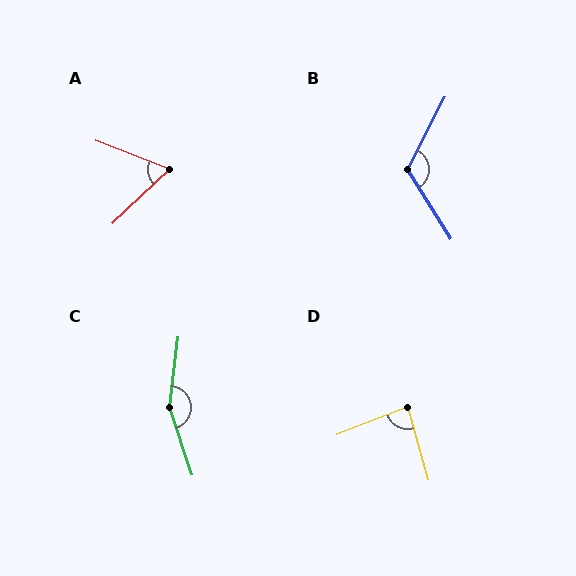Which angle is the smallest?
A, at approximately 64 degrees.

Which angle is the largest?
C, at approximately 155 degrees.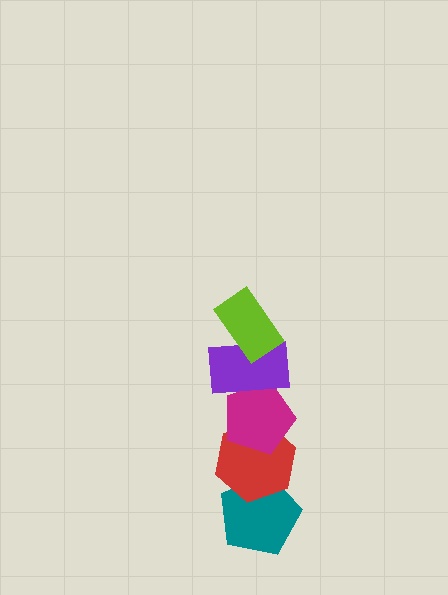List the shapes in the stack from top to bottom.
From top to bottom: the lime rectangle, the purple rectangle, the magenta pentagon, the red hexagon, the teal pentagon.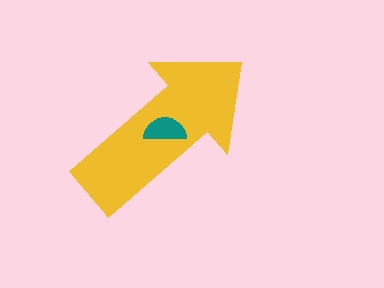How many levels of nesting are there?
2.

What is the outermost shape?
The yellow arrow.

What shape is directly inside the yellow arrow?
The teal semicircle.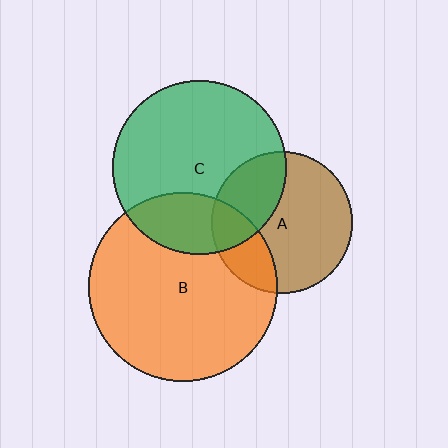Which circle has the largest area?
Circle B (orange).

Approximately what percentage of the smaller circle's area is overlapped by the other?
Approximately 25%.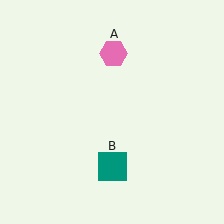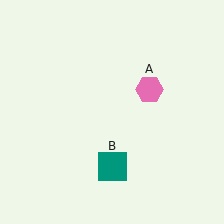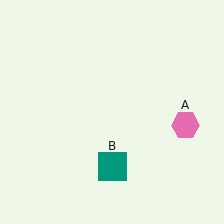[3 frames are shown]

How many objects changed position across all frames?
1 object changed position: pink hexagon (object A).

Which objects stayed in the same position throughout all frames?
Teal square (object B) remained stationary.